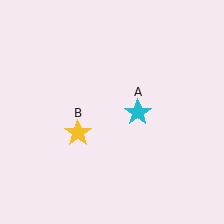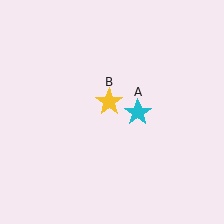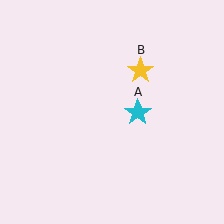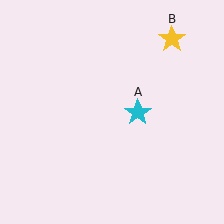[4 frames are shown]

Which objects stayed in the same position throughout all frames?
Cyan star (object A) remained stationary.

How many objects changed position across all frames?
1 object changed position: yellow star (object B).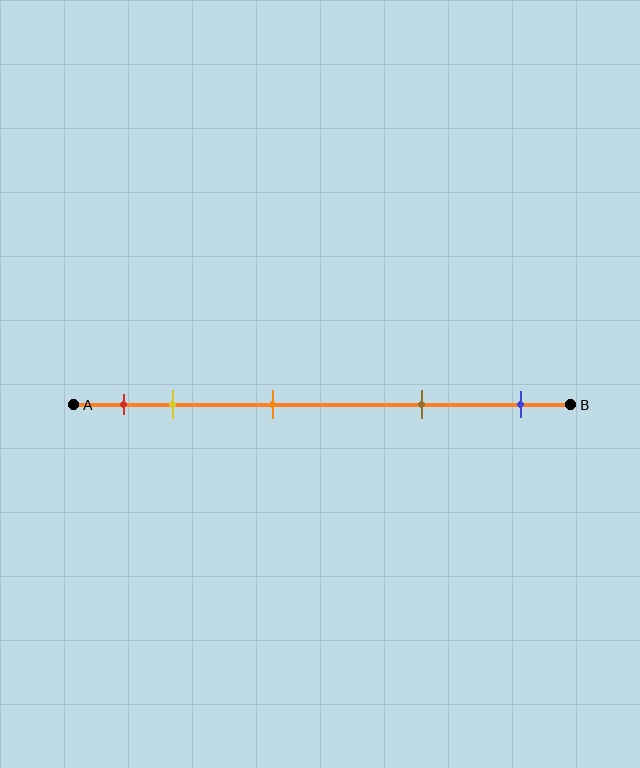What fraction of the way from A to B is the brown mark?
The brown mark is approximately 70% (0.7) of the way from A to B.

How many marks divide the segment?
There are 5 marks dividing the segment.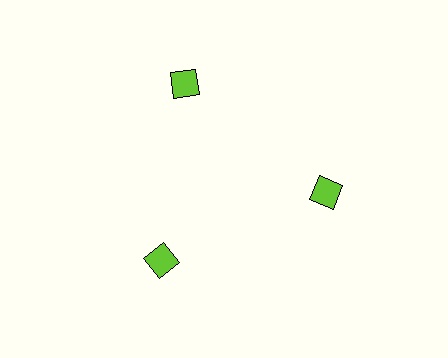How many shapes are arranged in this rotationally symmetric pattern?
There are 3 shapes, arranged in 3 groups of 1.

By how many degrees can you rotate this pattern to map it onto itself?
The pattern maps onto itself every 120 degrees of rotation.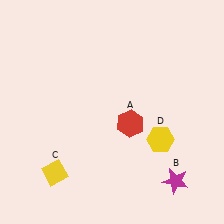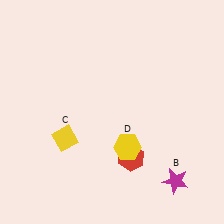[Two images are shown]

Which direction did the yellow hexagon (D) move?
The yellow hexagon (D) moved left.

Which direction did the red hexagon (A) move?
The red hexagon (A) moved down.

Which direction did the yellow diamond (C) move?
The yellow diamond (C) moved up.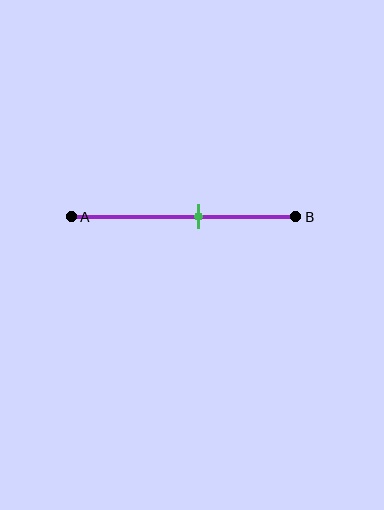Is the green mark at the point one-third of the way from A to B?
No, the mark is at about 55% from A, not at the 33% one-third point.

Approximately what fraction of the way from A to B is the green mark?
The green mark is approximately 55% of the way from A to B.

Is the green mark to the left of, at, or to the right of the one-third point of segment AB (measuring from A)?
The green mark is to the right of the one-third point of segment AB.